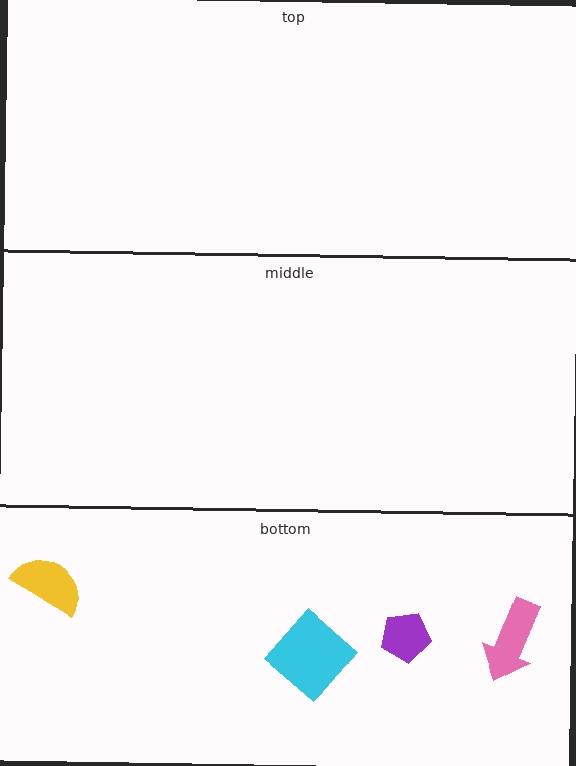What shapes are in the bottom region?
The cyan diamond, the yellow semicircle, the pink arrow, the purple pentagon.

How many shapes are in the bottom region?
4.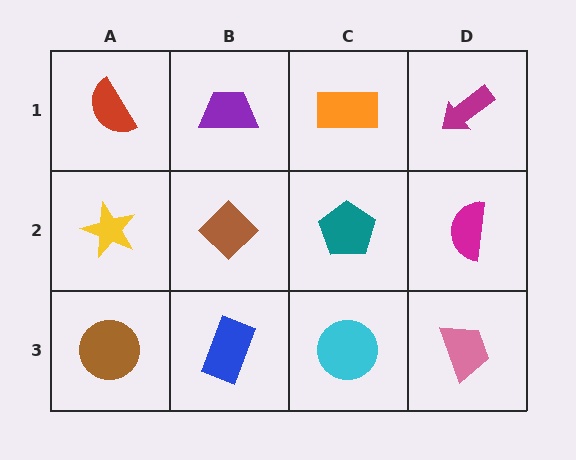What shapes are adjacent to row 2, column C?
An orange rectangle (row 1, column C), a cyan circle (row 3, column C), a brown diamond (row 2, column B), a magenta semicircle (row 2, column D).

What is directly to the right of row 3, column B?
A cyan circle.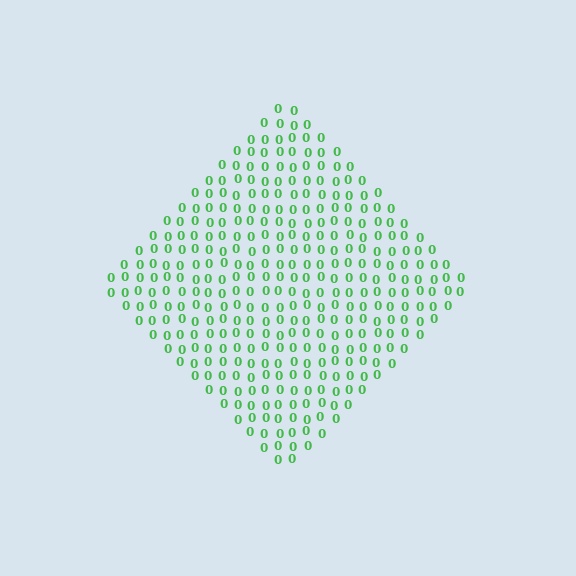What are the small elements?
The small elements are digit 0's.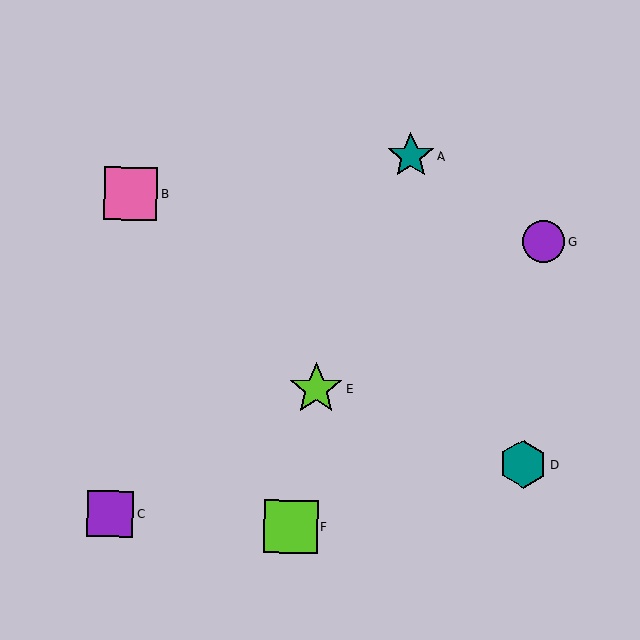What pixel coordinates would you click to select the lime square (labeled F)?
Click at (291, 526) to select the lime square F.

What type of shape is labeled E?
Shape E is a lime star.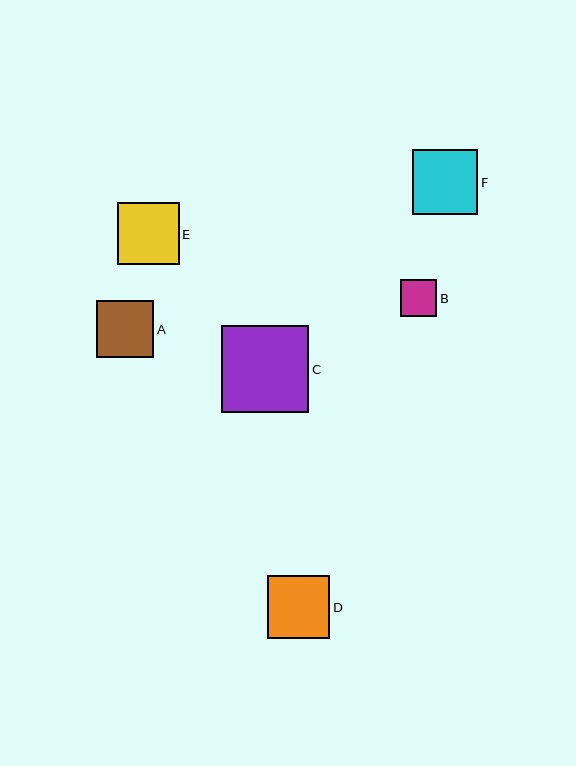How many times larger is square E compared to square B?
Square E is approximately 1.7 times the size of square B.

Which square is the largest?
Square C is the largest with a size of approximately 87 pixels.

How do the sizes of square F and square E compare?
Square F and square E are approximately the same size.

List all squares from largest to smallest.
From largest to smallest: C, F, D, E, A, B.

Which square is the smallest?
Square B is the smallest with a size of approximately 36 pixels.